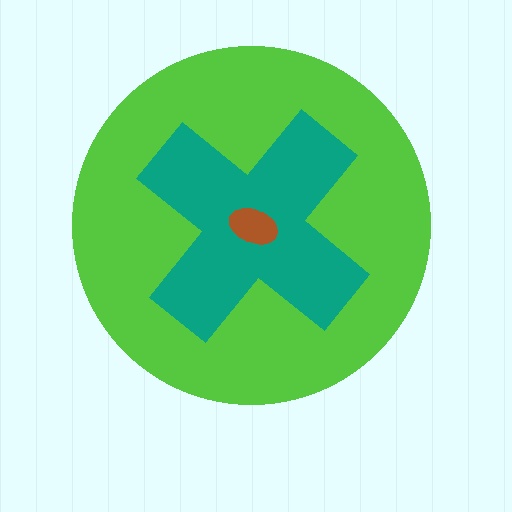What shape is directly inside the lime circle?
The teal cross.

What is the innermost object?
The brown ellipse.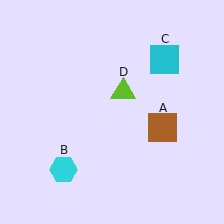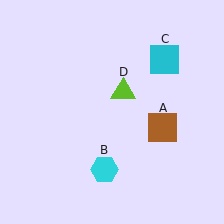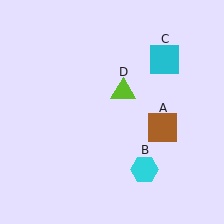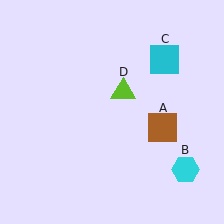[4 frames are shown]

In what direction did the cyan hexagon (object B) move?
The cyan hexagon (object B) moved right.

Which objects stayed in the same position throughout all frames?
Brown square (object A) and cyan square (object C) and lime triangle (object D) remained stationary.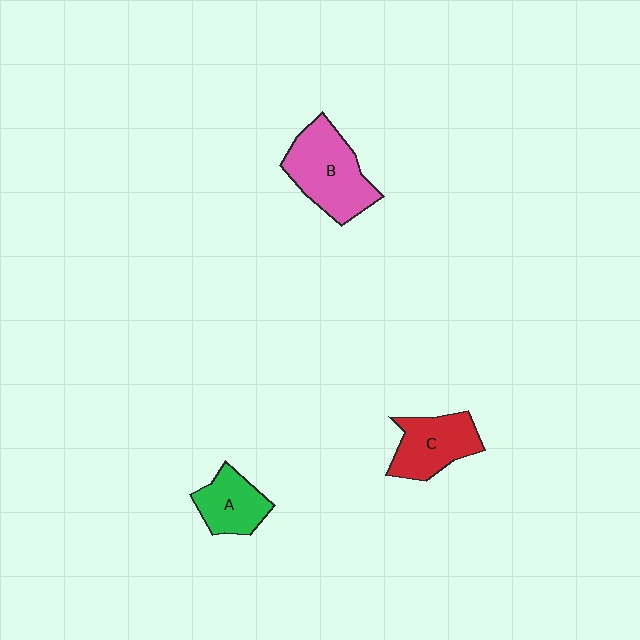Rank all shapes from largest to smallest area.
From largest to smallest: B (pink), C (red), A (green).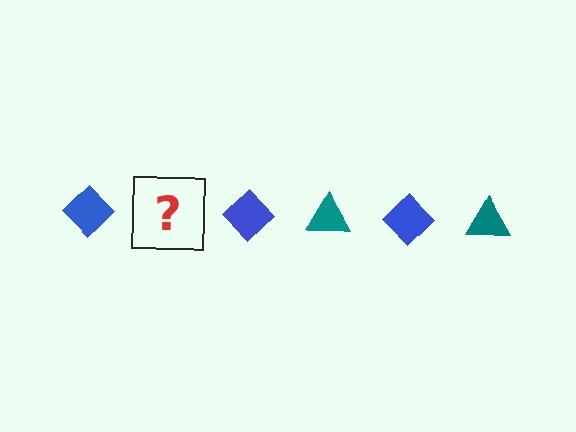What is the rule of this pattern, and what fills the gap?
The rule is that the pattern alternates between blue diamond and teal triangle. The gap should be filled with a teal triangle.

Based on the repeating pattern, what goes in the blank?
The blank should be a teal triangle.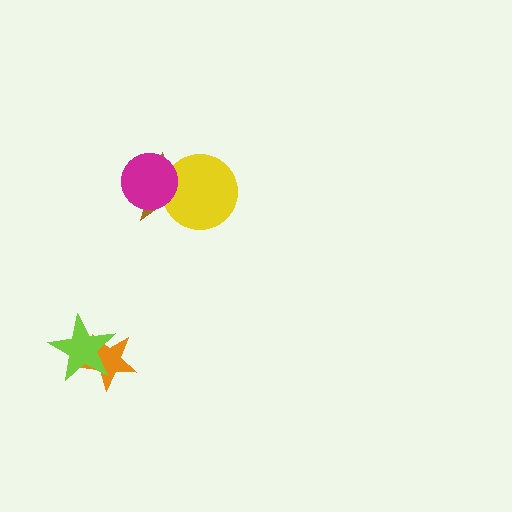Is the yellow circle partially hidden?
Yes, it is partially covered by another shape.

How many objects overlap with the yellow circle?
2 objects overlap with the yellow circle.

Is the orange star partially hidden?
Yes, it is partially covered by another shape.